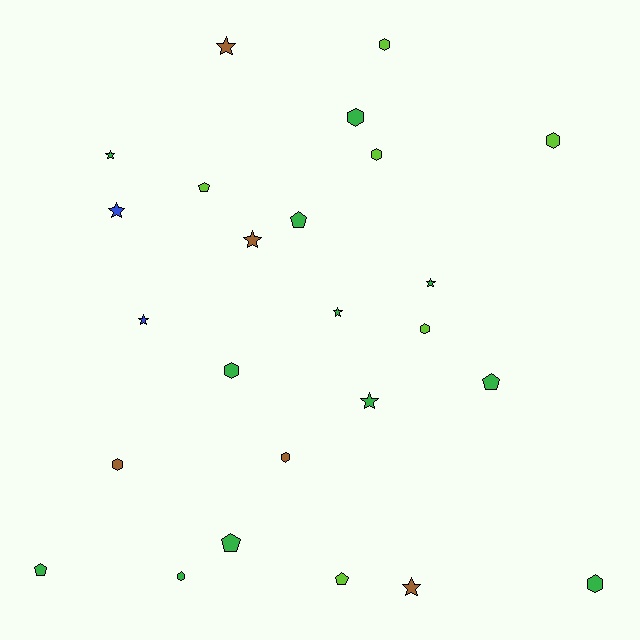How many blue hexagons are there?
There are no blue hexagons.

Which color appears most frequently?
Green, with 12 objects.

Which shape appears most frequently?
Hexagon, with 10 objects.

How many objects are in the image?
There are 25 objects.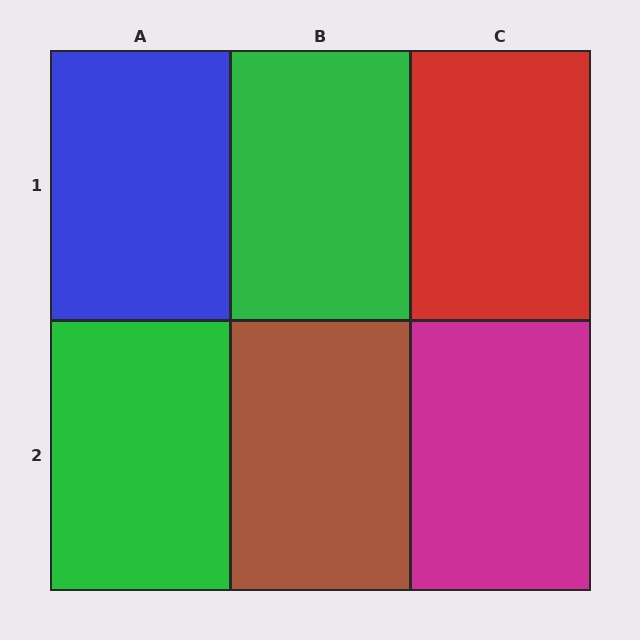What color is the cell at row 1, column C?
Red.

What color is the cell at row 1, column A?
Blue.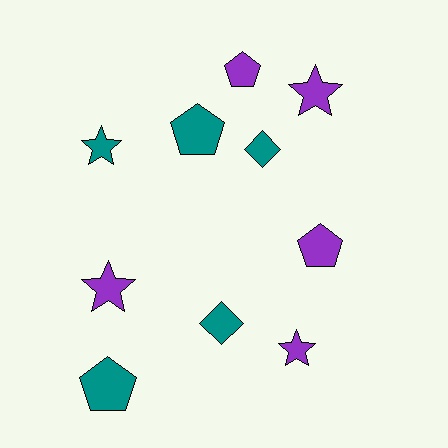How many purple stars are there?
There are 3 purple stars.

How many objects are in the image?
There are 10 objects.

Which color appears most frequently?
Purple, with 5 objects.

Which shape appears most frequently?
Pentagon, with 4 objects.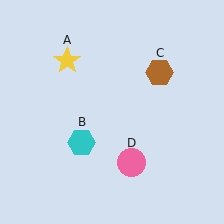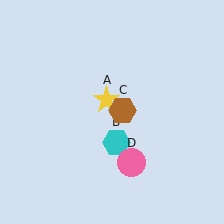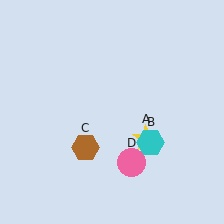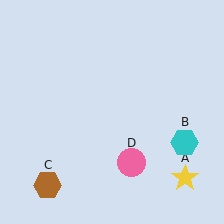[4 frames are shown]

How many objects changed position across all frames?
3 objects changed position: yellow star (object A), cyan hexagon (object B), brown hexagon (object C).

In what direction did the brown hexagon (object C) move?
The brown hexagon (object C) moved down and to the left.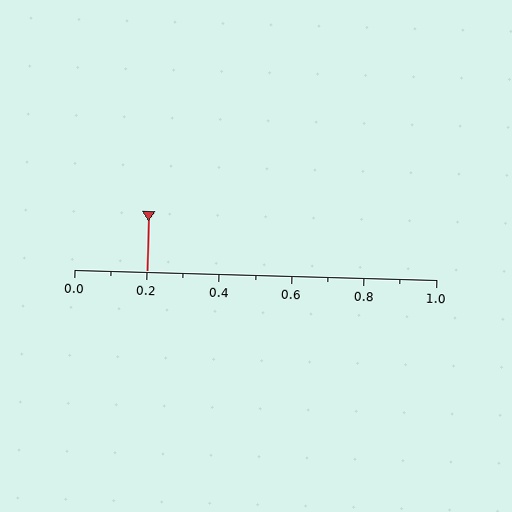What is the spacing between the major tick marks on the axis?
The major ticks are spaced 0.2 apart.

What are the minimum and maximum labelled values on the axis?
The axis runs from 0.0 to 1.0.